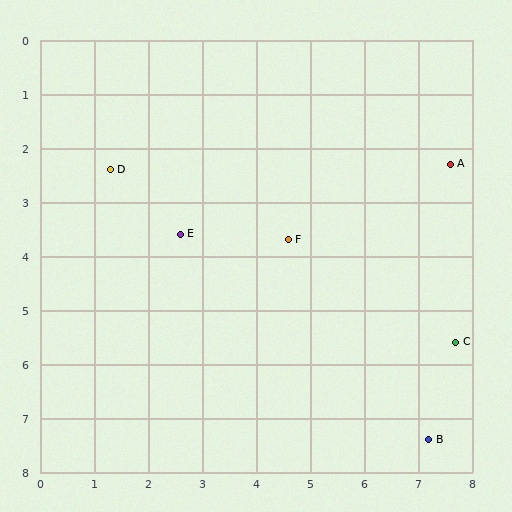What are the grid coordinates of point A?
Point A is at approximately (7.6, 2.3).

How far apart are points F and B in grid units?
Points F and B are about 4.5 grid units apart.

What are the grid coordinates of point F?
Point F is at approximately (4.6, 3.7).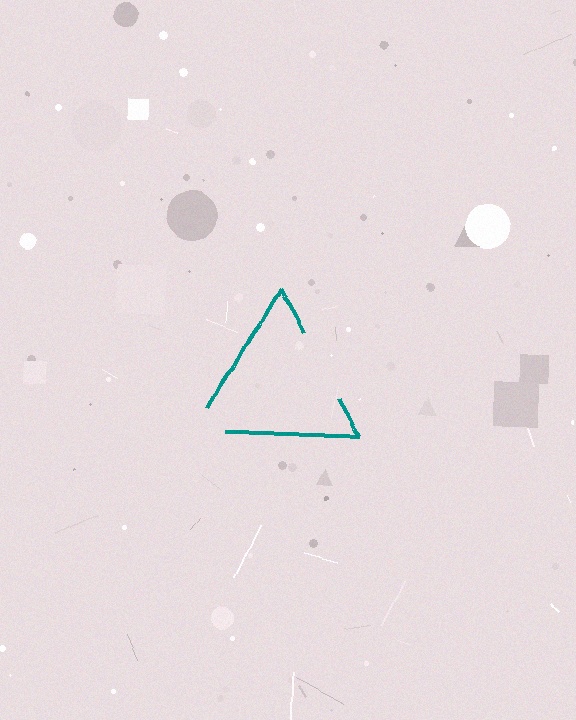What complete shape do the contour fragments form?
The contour fragments form a triangle.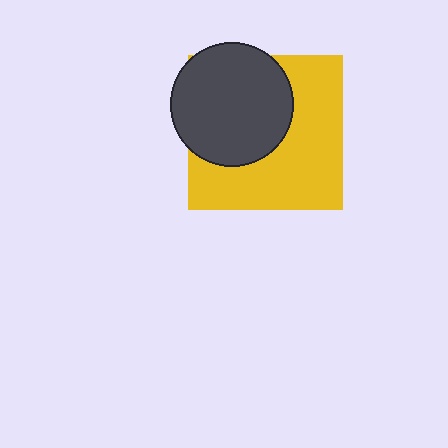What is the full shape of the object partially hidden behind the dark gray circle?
The partially hidden object is a yellow square.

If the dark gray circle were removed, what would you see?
You would see the complete yellow square.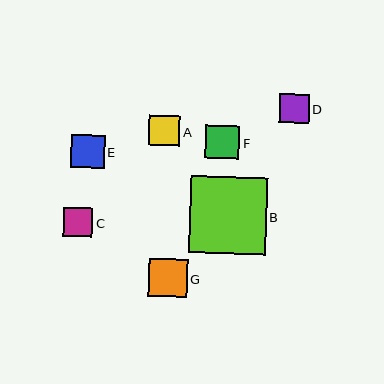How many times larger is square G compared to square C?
Square G is approximately 1.3 times the size of square C.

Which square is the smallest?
Square D is the smallest with a size of approximately 29 pixels.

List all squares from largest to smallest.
From largest to smallest: B, G, F, E, A, C, D.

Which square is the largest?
Square B is the largest with a size of approximately 76 pixels.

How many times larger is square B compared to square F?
Square B is approximately 2.3 times the size of square F.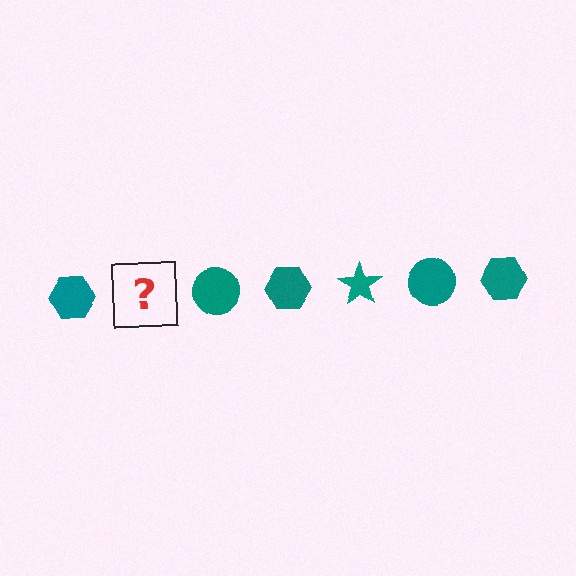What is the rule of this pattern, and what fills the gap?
The rule is that the pattern cycles through hexagon, star, circle shapes in teal. The gap should be filled with a teal star.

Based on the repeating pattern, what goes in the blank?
The blank should be a teal star.